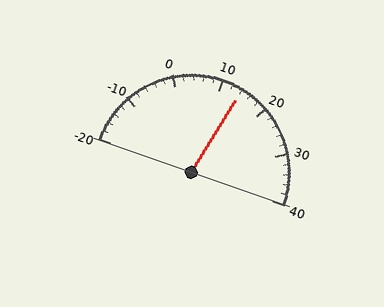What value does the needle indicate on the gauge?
The needle indicates approximately 14.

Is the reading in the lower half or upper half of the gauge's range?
The reading is in the upper half of the range (-20 to 40).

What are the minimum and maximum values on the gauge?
The gauge ranges from -20 to 40.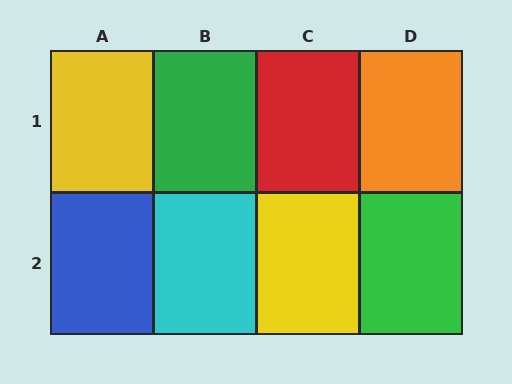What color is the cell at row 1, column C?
Red.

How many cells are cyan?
1 cell is cyan.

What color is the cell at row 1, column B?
Green.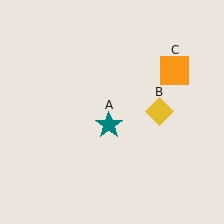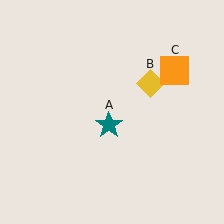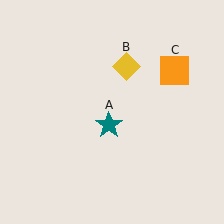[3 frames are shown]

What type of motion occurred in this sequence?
The yellow diamond (object B) rotated counterclockwise around the center of the scene.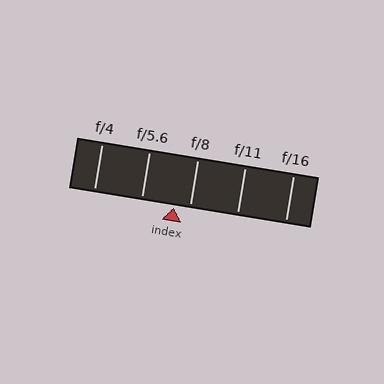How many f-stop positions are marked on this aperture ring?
There are 5 f-stop positions marked.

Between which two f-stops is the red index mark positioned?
The index mark is between f/5.6 and f/8.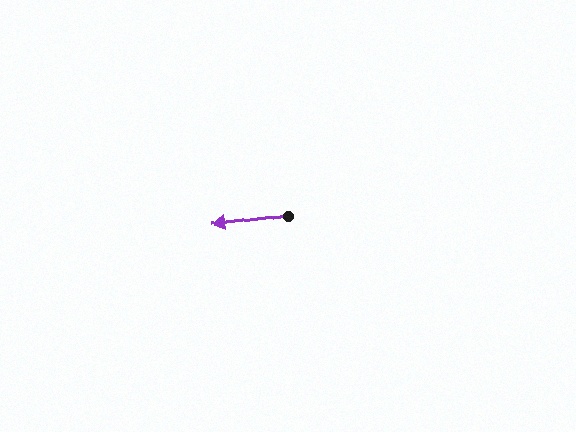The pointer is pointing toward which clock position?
Roughly 9 o'clock.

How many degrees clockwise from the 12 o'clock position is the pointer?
Approximately 263 degrees.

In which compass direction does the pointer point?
West.